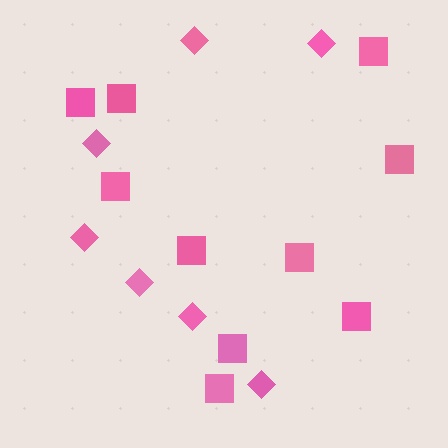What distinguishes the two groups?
There are 2 groups: one group of diamonds (7) and one group of squares (10).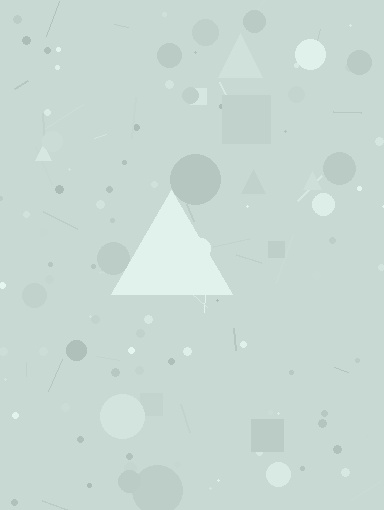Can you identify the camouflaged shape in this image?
The camouflaged shape is a triangle.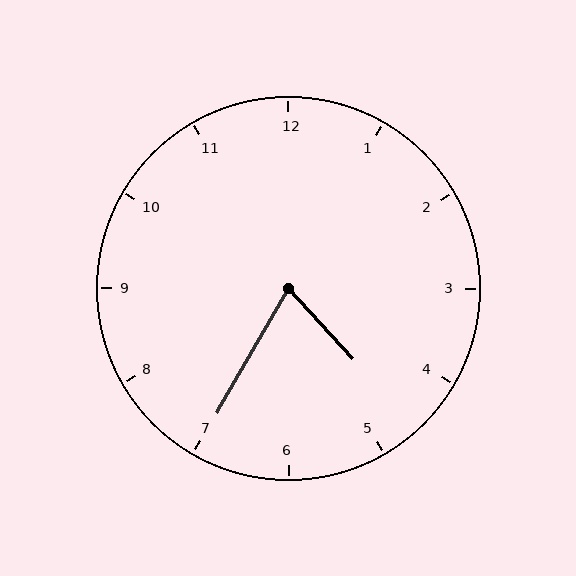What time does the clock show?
4:35.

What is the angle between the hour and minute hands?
Approximately 72 degrees.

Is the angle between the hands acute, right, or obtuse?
It is acute.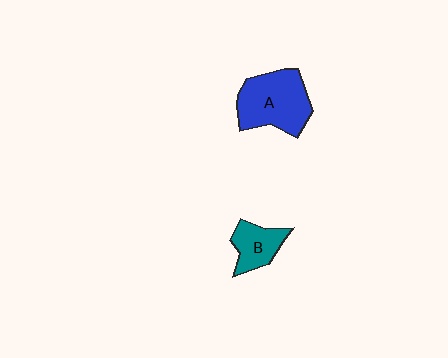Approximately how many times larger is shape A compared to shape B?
Approximately 1.9 times.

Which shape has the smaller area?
Shape B (teal).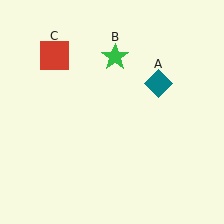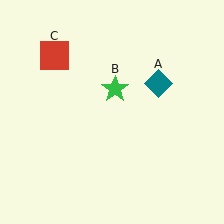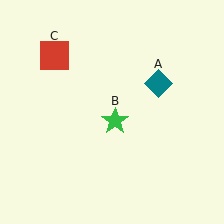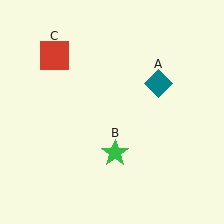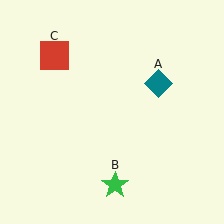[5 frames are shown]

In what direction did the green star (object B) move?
The green star (object B) moved down.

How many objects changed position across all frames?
1 object changed position: green star (object B).